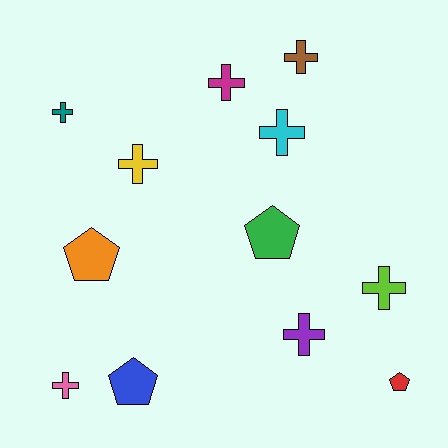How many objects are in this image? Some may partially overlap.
There are 12 objects.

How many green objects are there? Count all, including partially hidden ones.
There is 1 green object.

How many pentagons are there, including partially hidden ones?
There are 4 pentagons.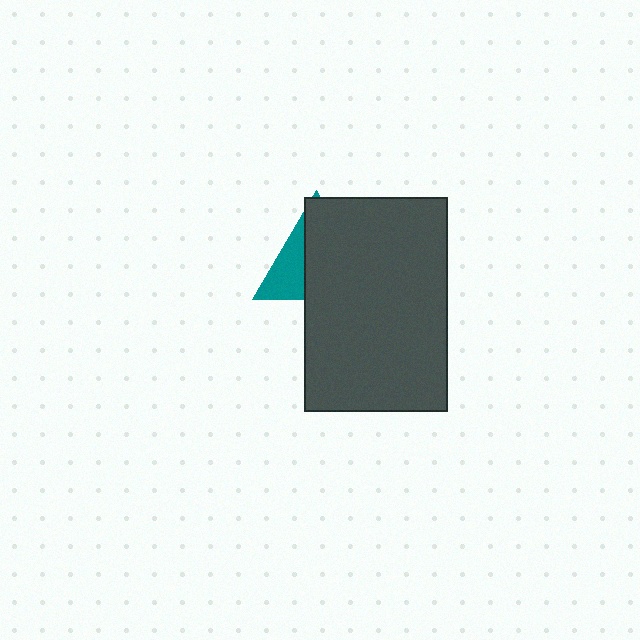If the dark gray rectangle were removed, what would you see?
You would see the complete teal triangle.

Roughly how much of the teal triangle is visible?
A small part of it is visible (roughly 33%).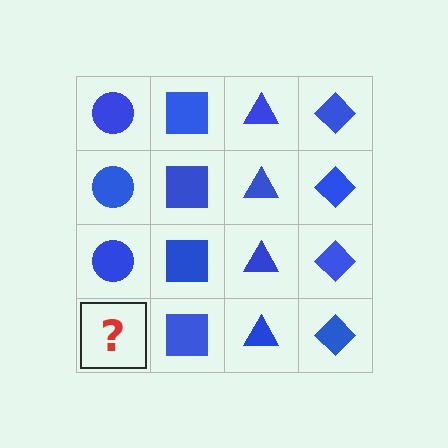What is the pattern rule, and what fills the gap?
The rule is that each column has a consistent shape. The gap should be filled with a blue circle.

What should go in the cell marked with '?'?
The missing cell should contain a blue circle.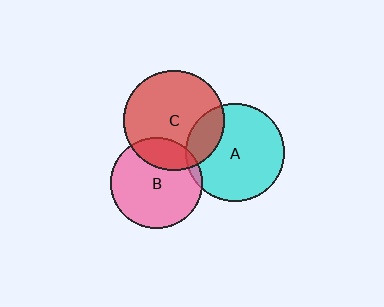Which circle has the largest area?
Circle C (red).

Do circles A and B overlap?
Yes.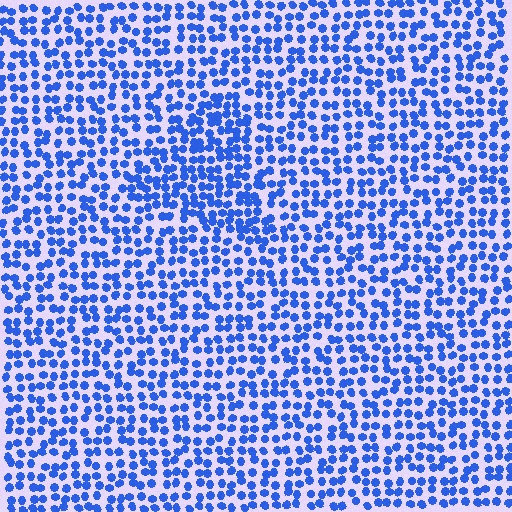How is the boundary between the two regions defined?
The boundary is defined by a change in element density (approximately 1.5x ratio). All elements are the same color, size, and shape.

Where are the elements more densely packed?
The elements are more densely packed inside the triangle boundary.